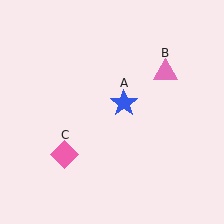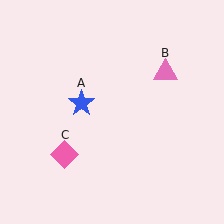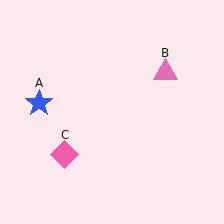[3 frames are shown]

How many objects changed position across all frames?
1 object changed position: blue star (object A).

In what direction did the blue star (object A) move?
The blue star (object A) moved left.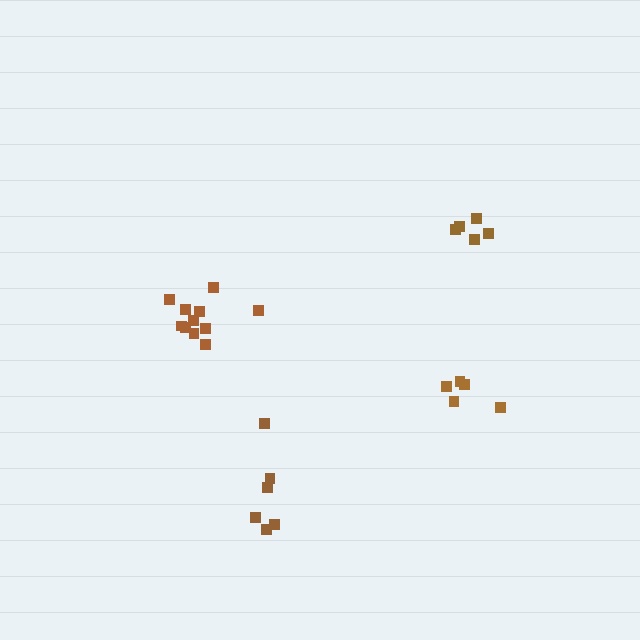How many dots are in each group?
Group 1: 11 dots, Group 2: 6 dots, Group 3: 5 dots, Group 4: 5 dots (27 total).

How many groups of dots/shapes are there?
There are 4 groups.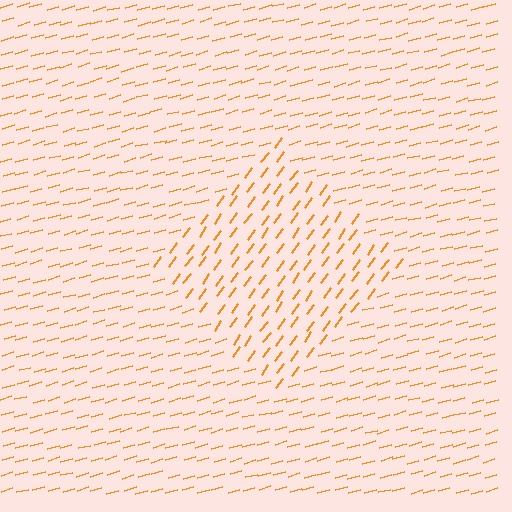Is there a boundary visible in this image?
Yes, there is a texture boundary formed by a change in line orientation.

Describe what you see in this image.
The image is filled with small orange line segments. A diamond region in the image has lines oriented differently from the surrounding lines, creating a visible texture boundary.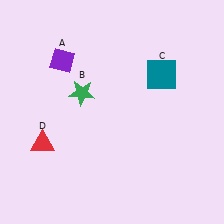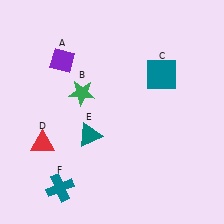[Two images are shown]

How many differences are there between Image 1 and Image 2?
There are 2 differences between the two images.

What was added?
A teal triangle (E), a teal cross (F) were added in Image 2.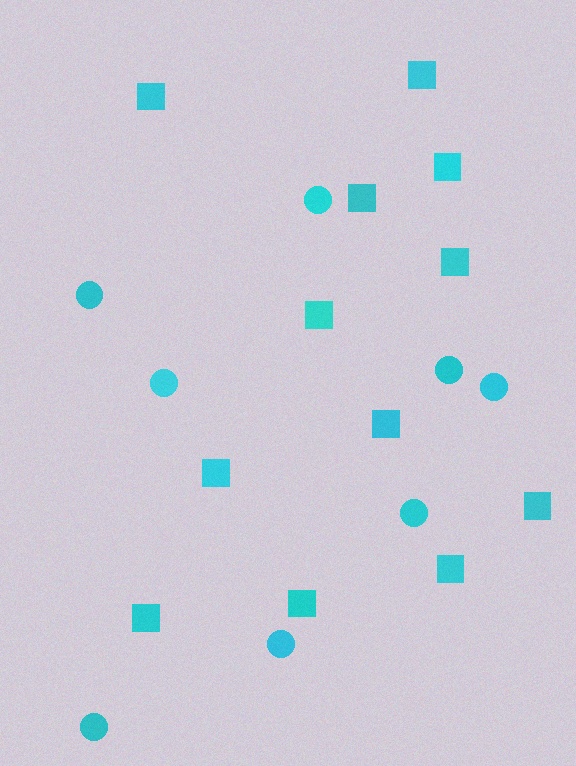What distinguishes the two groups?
There are 2 groups: one group of squares (12) and one group of circles (8).